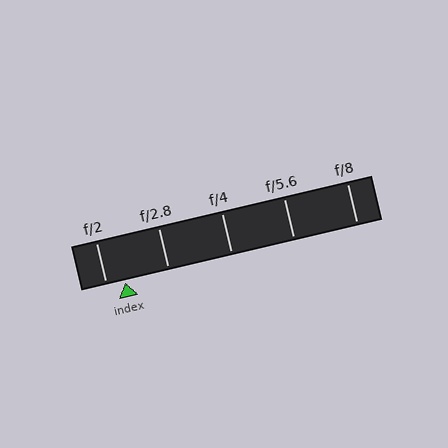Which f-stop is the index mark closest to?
The index mark is closest to f/2.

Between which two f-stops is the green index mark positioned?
The index mark is between f/2 and f/2.8.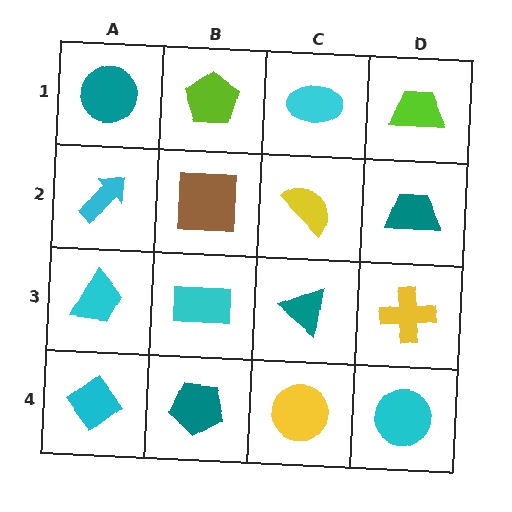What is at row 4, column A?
A cyan diamond.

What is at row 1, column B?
A lime pentagon.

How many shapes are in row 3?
4 shapes.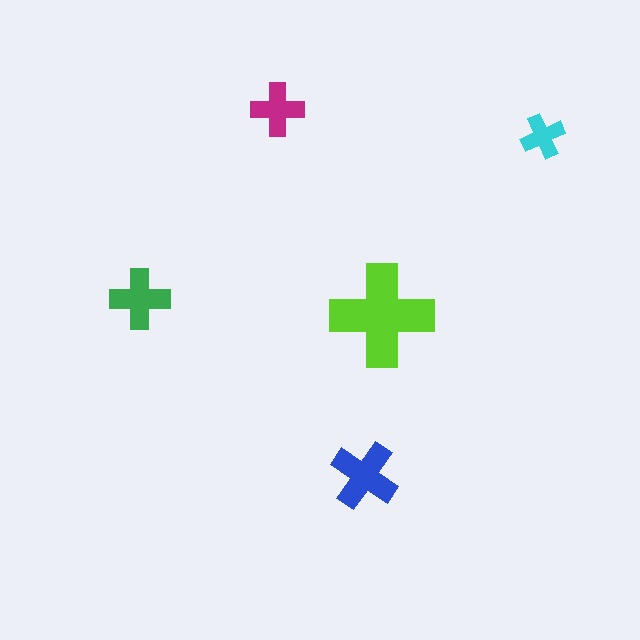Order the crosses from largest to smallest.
the lime one, the blue one, the green one, the magenta one, the cyan one.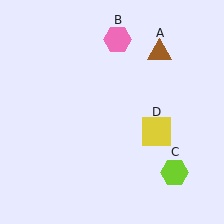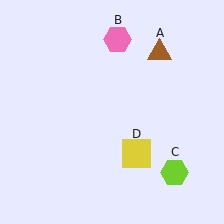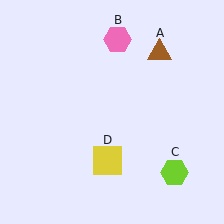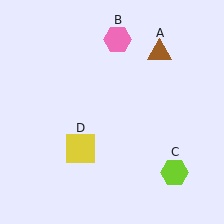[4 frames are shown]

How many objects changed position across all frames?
1 object changed position: yellow square (object D).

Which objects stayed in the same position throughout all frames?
Brown triangle (object A) and pink hexagon (object B) and lime hexagon (object C) remained stationary.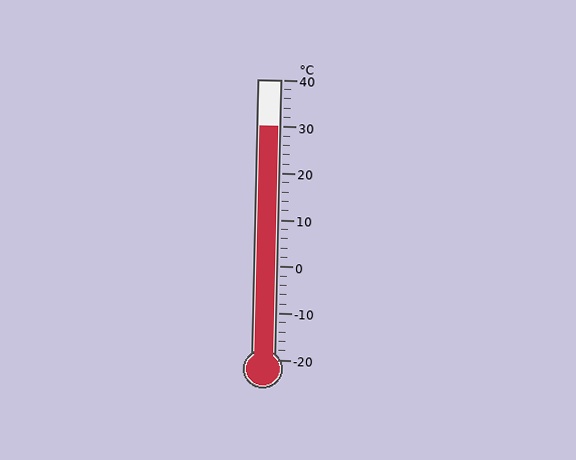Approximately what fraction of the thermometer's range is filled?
The thermometer is filled to approximately 85% of its range.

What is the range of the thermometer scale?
The thermometer scale ranges from -20°C to 40°C.